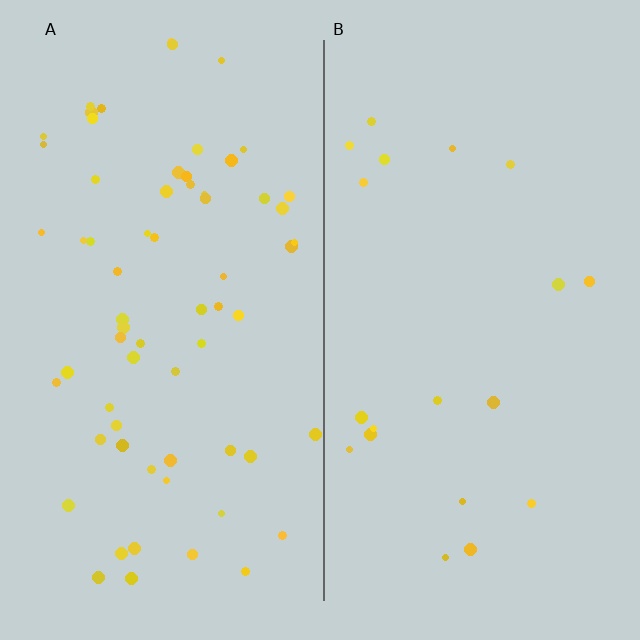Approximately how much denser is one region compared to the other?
Approximately 3.4× — region A over region B.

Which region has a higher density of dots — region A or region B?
A (the left).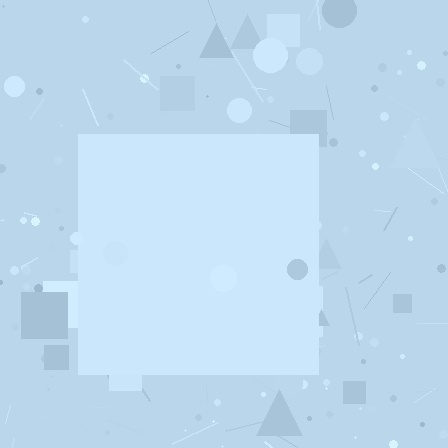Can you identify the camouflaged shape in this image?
The camouflaged shape is a square.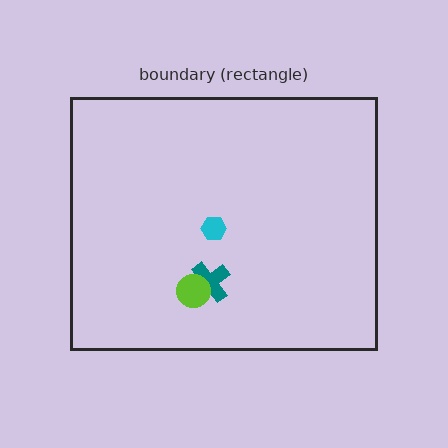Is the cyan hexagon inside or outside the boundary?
Inside.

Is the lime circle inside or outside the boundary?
Inside.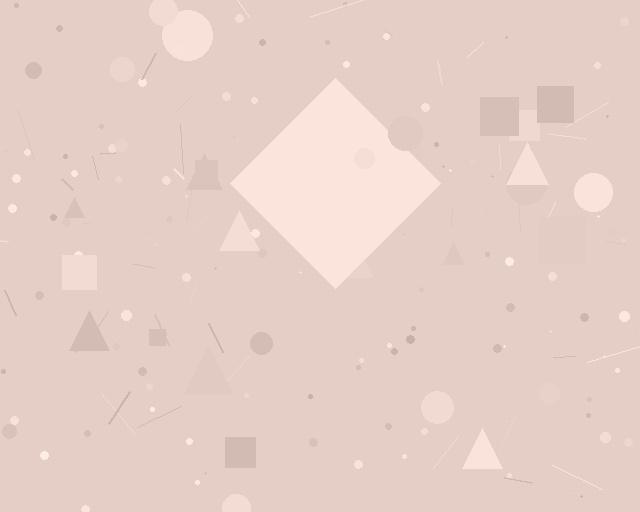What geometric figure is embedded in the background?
A diamond is embedded in the background.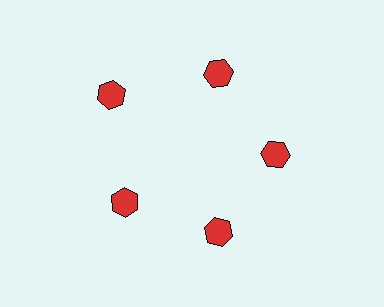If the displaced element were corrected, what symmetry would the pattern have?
It would have 5-fold rotational symmetry — the pattern would map onto itself every 72 degrees.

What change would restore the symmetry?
The symmetry would be restored by moving it inward, back onto the ring so that all 5 hexagons sit at equal angles and equal distance from the center.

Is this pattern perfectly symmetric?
No. The 5 red hexagons are arranged in a ring, but one element near the 10 o'clock position is pushed outward from the center, breaking the 5-fold rotational symmetry.